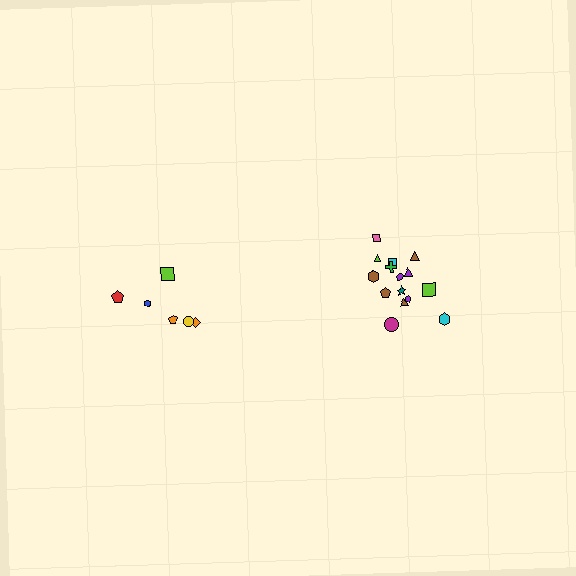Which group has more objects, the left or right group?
The right group.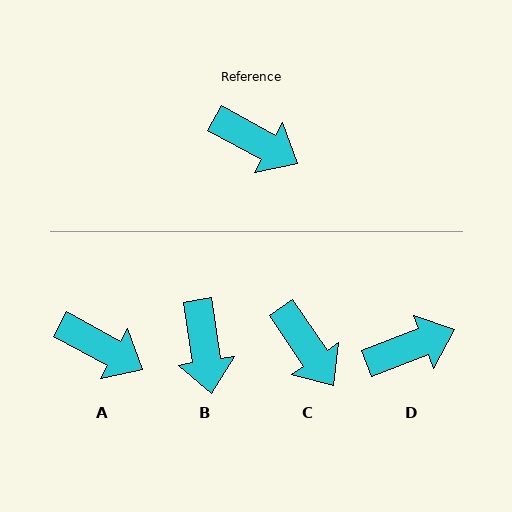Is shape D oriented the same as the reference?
No, it is off by about 50 degrees.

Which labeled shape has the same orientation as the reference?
A.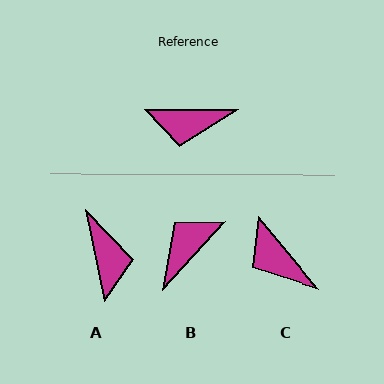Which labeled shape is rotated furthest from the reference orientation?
B, about 132 degrees away.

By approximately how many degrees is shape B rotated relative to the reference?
Approximately 132 degrees clockwise.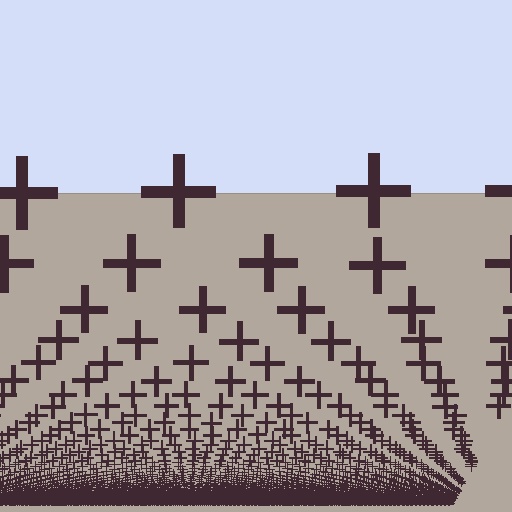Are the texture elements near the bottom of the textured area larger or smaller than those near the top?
Smaller. The gradient is inverted — elements near the bottom are smaller and denser.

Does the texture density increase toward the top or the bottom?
Density increases toward the bottom.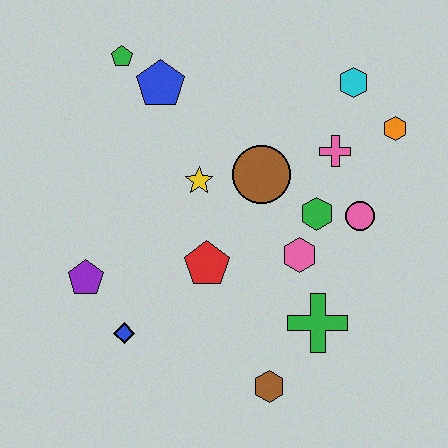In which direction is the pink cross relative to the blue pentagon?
The pink cross is to the right of the blue pentagon.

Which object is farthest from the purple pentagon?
The orange hexagon is farthest from the purple pentagon.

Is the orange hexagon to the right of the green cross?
Yes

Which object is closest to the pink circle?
The green hexagon is closest to the pink circle.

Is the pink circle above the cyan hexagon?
No